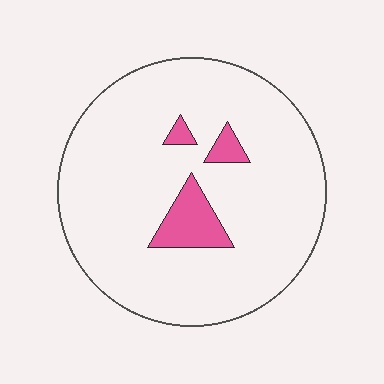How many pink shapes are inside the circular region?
3.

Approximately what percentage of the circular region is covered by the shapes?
Approximately 10%.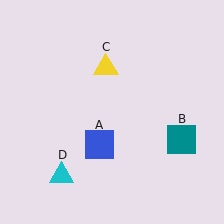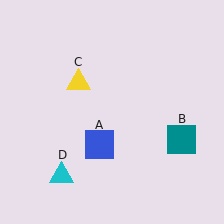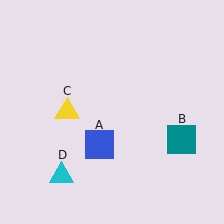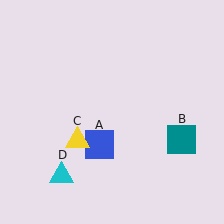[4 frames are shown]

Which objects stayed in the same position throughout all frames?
Blue square (object A) and teal square (object B) and cyan triangle (object D) remained stationary.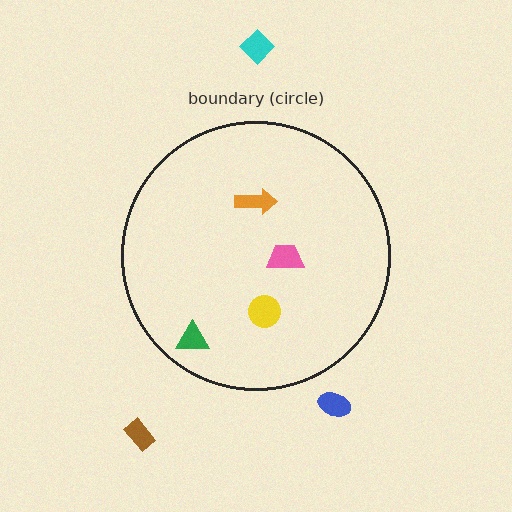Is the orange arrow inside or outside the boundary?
Inside.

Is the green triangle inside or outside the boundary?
Inside.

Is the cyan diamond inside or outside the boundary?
Outside.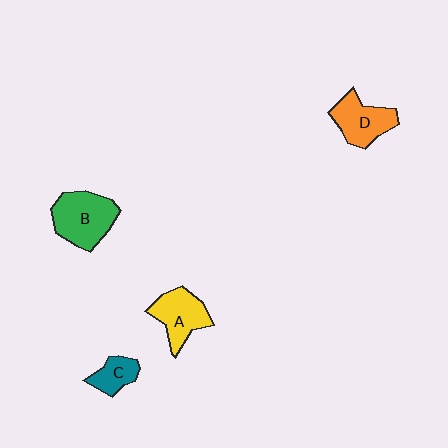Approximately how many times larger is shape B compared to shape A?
Approximately 1.3 times.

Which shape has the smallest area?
Shape C (teal).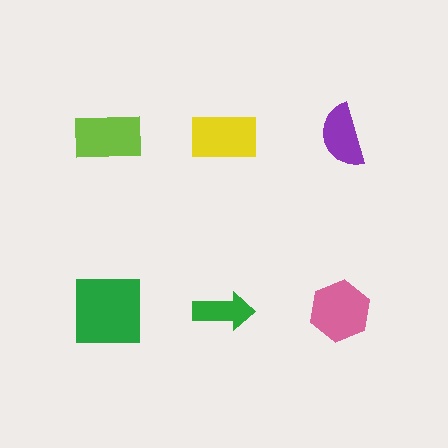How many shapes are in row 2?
3 shapes.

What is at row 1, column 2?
A yellow rectangle.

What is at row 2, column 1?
A green square.